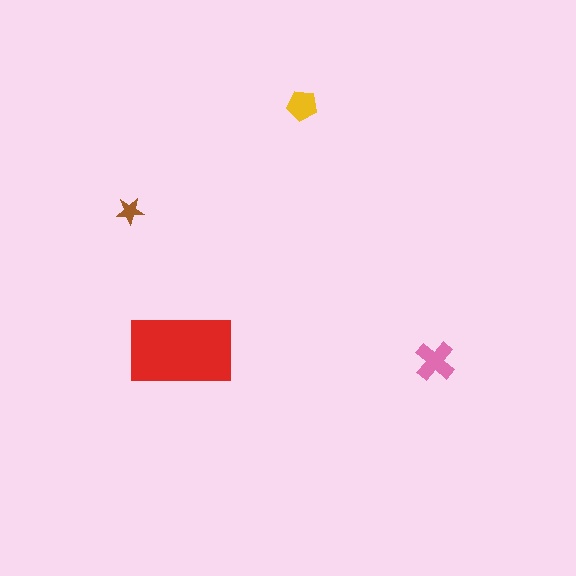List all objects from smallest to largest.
The brown star, the yellow pentagon, the pink cross, the red rectangle.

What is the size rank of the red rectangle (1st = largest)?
1st.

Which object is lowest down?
The pink cross is bottommost.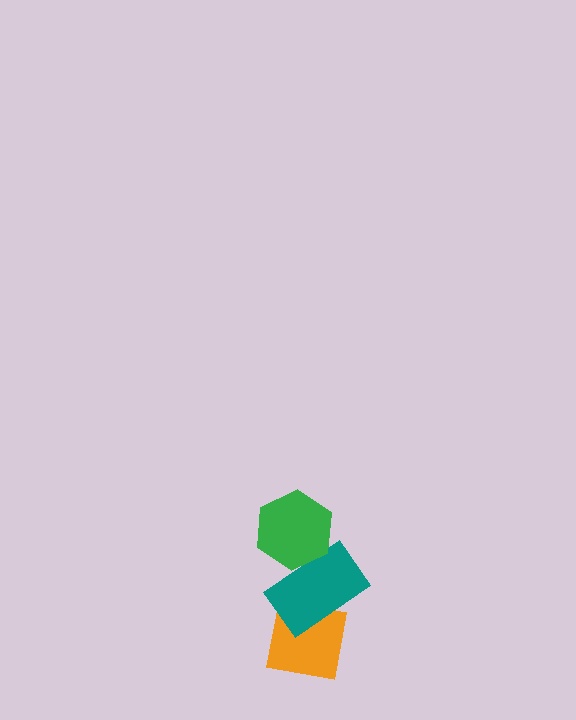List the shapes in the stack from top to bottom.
From top to bottom: the green hexagon, the teal rectangle, the orange square.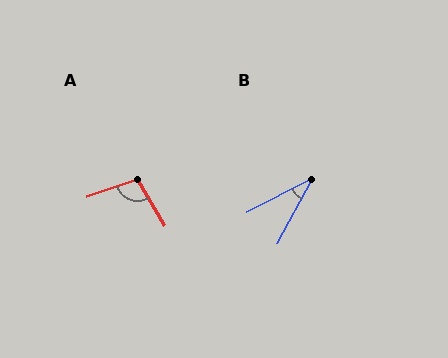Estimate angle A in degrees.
Approximately 101 degrees.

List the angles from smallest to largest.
B (35°), A (101°).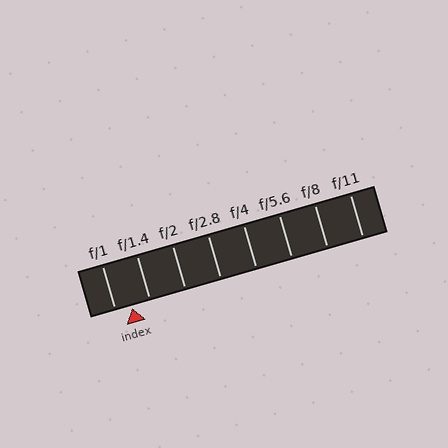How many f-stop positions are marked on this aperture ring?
There are 8 f-stop positions marked.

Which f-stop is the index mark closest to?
The index mark is closest to f/1.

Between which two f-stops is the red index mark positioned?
The index mark is between f/1 and f/1.4.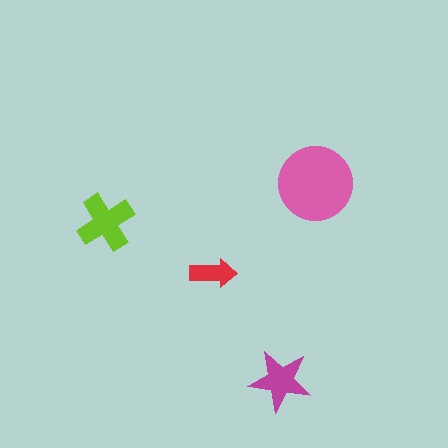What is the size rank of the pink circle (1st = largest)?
1st.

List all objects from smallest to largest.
The red arrow, the magenta star, the lime cross, the pink circle.